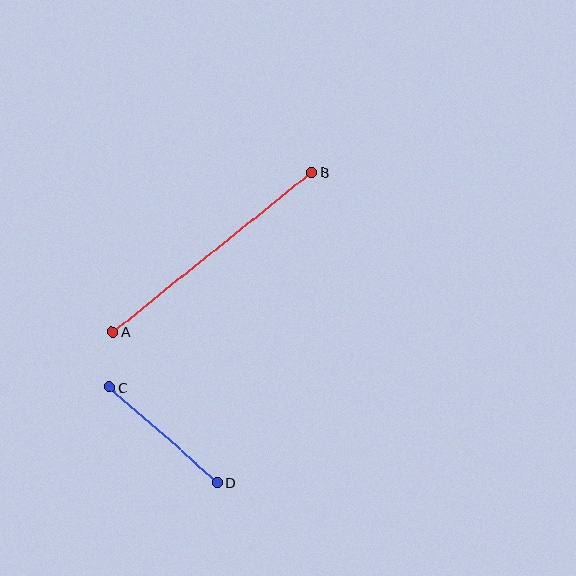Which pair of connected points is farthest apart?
Points A and B are farthest apart.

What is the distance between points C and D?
The distance is approximately 144 pixels.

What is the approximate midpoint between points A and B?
The midpoint is at approximately (212, 252) pixels.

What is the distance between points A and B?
The distance is approximately 254 pixels.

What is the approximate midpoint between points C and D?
The midpoint is at approximately (163, 435) pixels.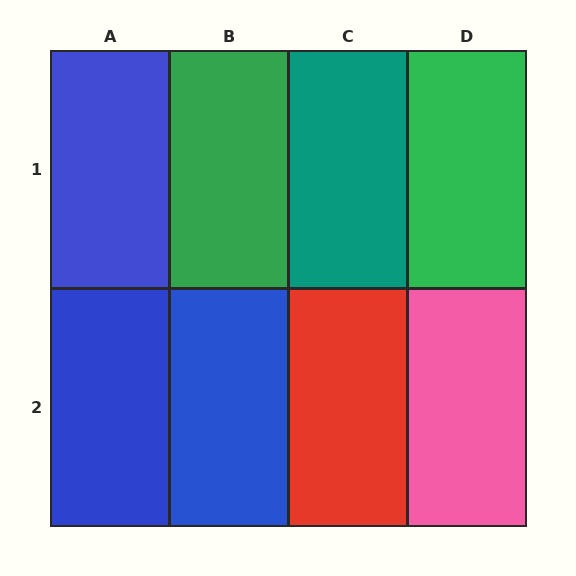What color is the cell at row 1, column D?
Green.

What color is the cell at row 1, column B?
Green.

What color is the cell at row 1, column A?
Blue.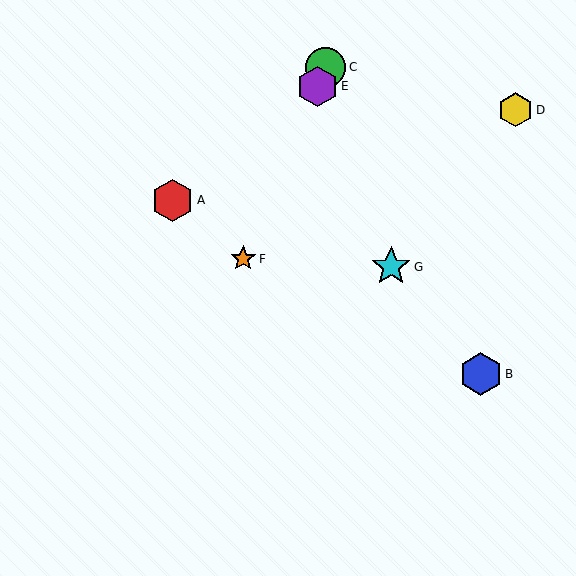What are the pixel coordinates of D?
Object D is at (516, 110).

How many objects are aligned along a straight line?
3 objects (C, E, F) are aligned along a straight line.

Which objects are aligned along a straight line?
Objects C, E, F are aligned along a straight line.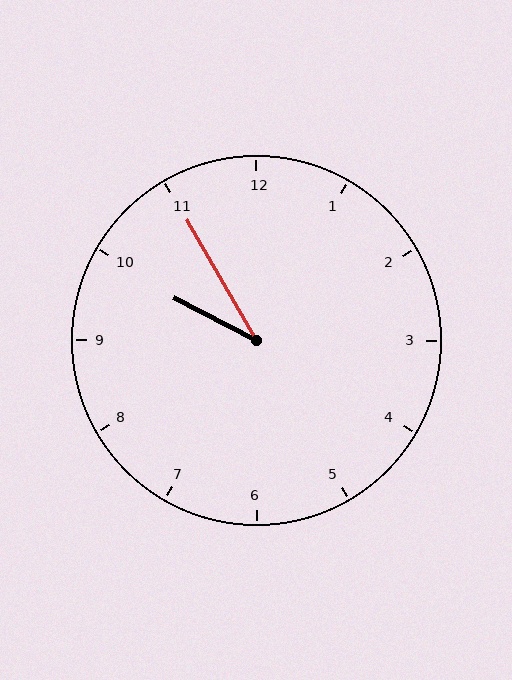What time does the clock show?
9:55.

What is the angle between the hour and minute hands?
Approximately 32 degrees.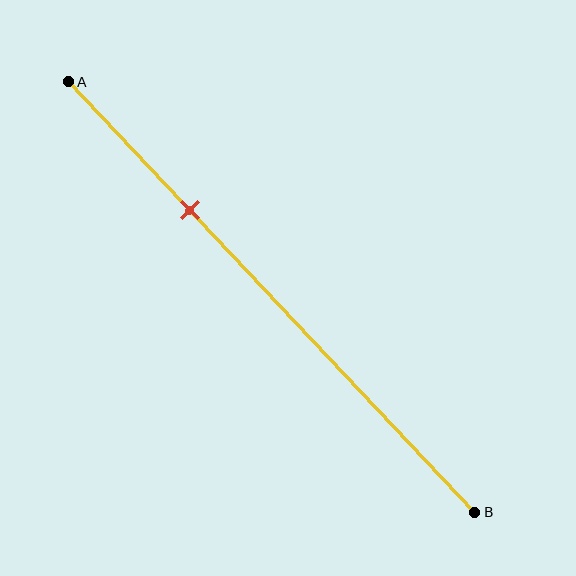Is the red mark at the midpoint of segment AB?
No, the mark is at about 30% from A, not at the 50% midpoint.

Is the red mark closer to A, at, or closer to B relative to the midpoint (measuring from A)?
The red mark is closer to point A than the midpoint of segment AB.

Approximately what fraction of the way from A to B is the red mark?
The red mark is approximately 30% of the way from A to B.